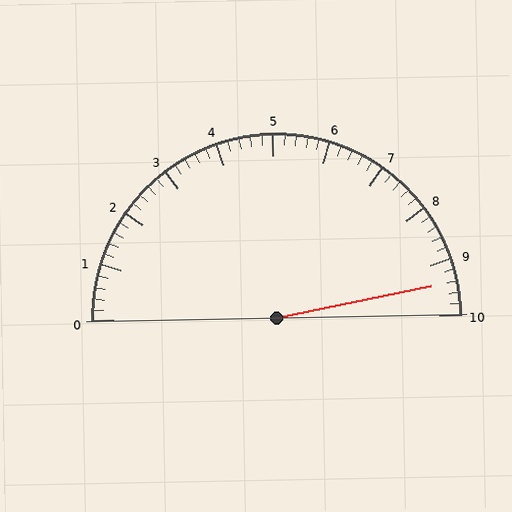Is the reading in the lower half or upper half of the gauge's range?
The reading is in the upper half of the range (0 to 10).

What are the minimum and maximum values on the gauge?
The gauge ranges from 0 to 10.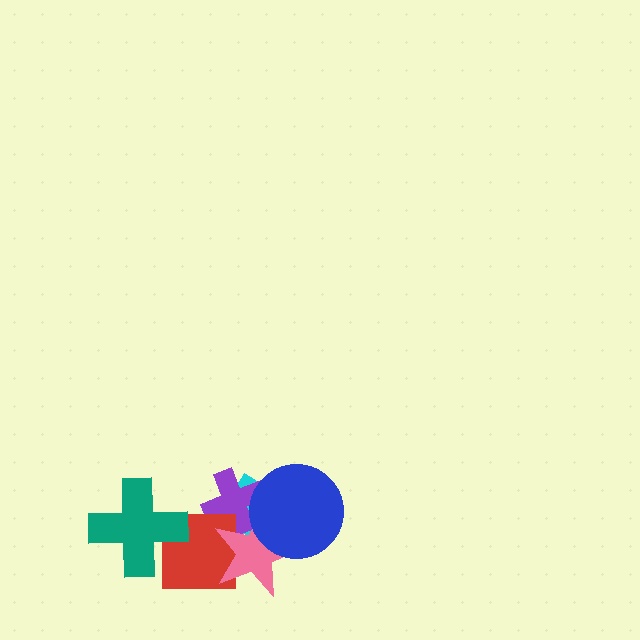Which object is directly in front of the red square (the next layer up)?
The pink star is directly in front of the red square.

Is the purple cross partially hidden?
Yes, it is partially covered by another shape.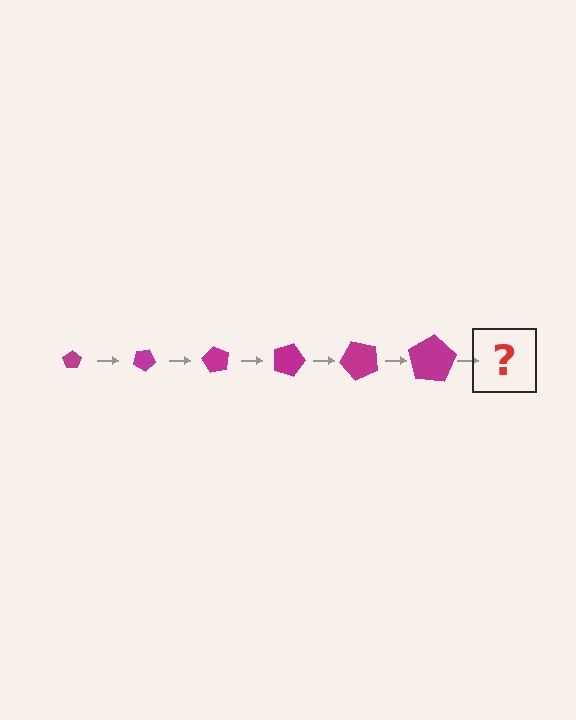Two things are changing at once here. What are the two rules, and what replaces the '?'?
The two rules are that the pentagon grows larger each step and it rotates 30 degrees each step. The '?' should be a pentagon, larger than the previous one and rotated 180 degrees from the start.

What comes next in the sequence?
The next element should be a pentagon, larger than the previous one and rotated 180 degrees from the start.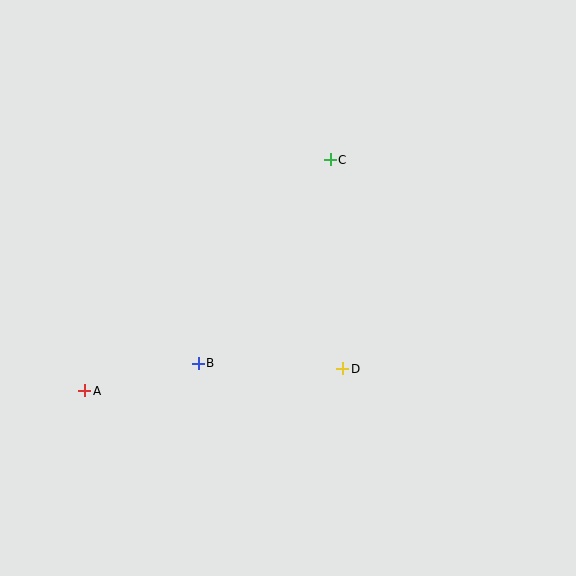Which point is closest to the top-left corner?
Point C is closest to the top-left corner.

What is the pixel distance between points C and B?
The distance between C and B is 243 pixels.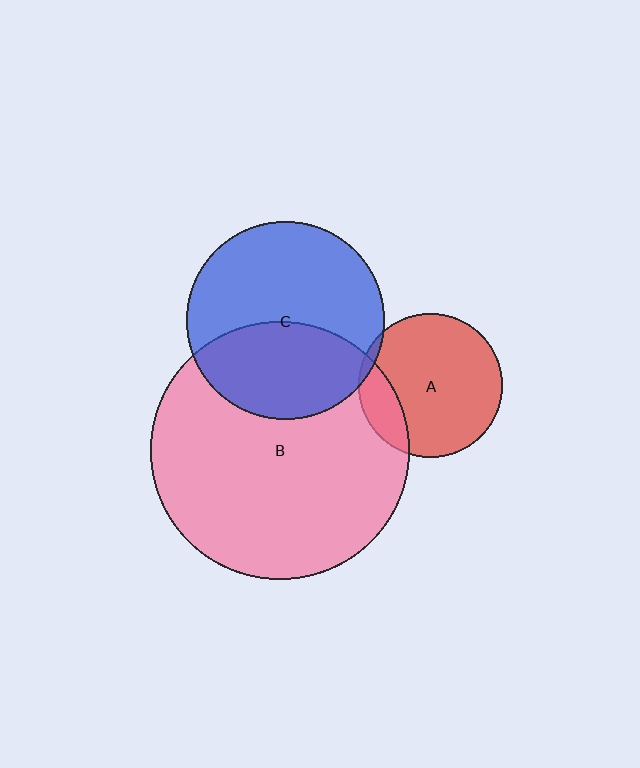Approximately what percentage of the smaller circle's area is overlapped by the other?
Approximately 40%.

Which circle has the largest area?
Circle B (pink).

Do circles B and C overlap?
Yes.